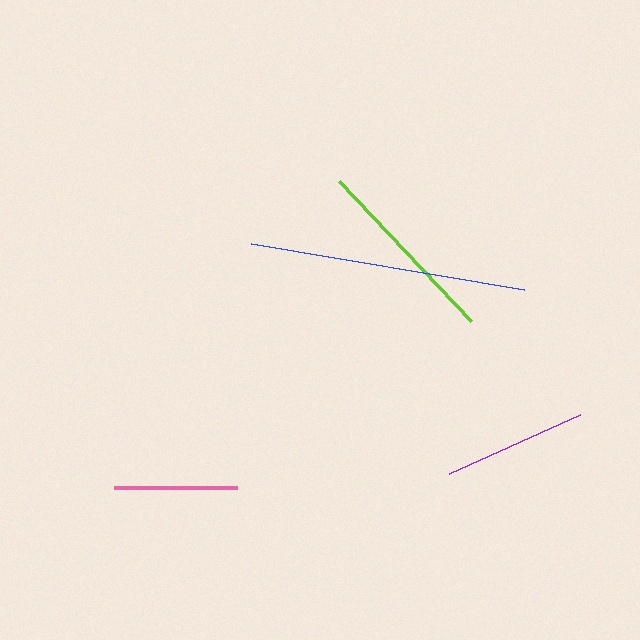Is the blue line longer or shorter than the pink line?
The blue line is longer than the pink line.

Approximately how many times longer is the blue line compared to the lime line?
The blue line is approximately 1.4 times the length of the lime line.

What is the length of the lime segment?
The lime segment is approximately 192 pixels long.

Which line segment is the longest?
The blue line is the longest at approximately 277 pixels.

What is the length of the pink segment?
The pink segment is approximately 123 pixels long.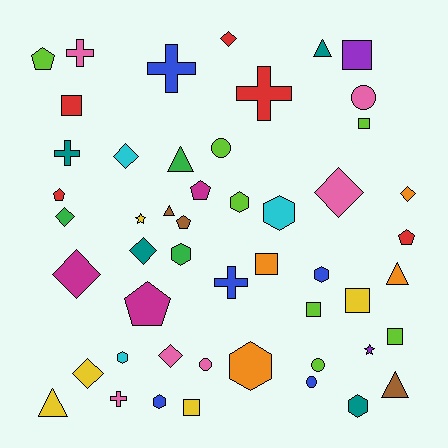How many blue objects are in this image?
There are 5 blue objects.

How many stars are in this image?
There are 2 stars.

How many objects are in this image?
There are 50 objects.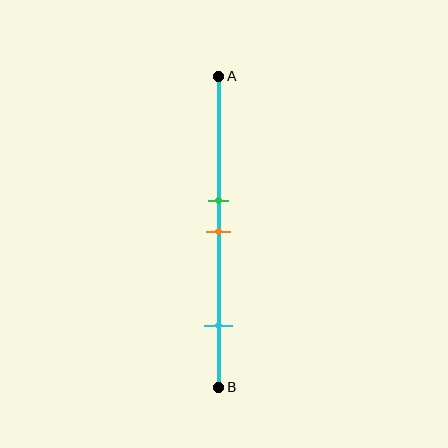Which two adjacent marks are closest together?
The green and orange marks are the closest adjacent pair.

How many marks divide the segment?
There are 3 marks dividing the segment.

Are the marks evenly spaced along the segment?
No, the marks are not evenly spaced.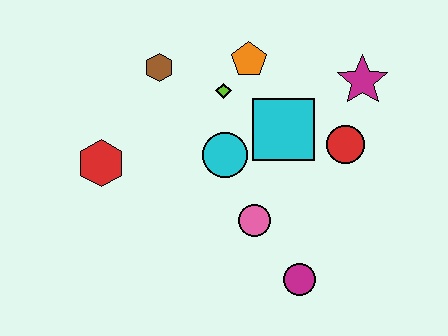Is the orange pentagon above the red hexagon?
Yes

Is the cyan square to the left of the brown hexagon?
No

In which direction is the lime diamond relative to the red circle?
The lime diamond is to the left of the red circle.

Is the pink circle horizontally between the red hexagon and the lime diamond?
No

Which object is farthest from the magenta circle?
The brown hexagon is farthest from the magenta circle.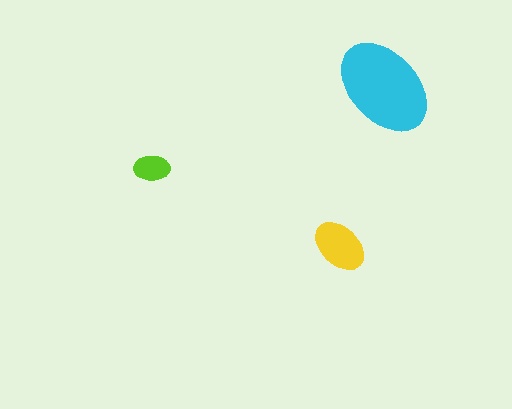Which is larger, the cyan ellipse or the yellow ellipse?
The cyan one.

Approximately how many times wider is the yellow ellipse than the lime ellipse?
About 1.5 times wider.